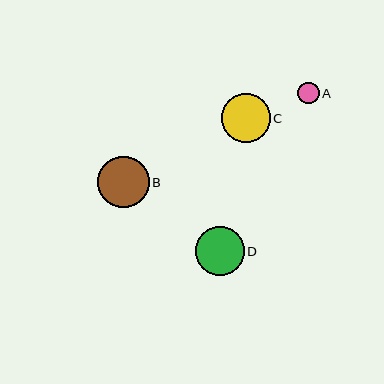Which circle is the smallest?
Circle A is the smallest with a size of approximately 21 pixels.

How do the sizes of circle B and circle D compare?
Circle B and circle D are approximately the same size.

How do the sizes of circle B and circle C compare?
Circle B and circle C are approximately the same size.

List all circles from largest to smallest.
From largest to smallest: B, C, D, A.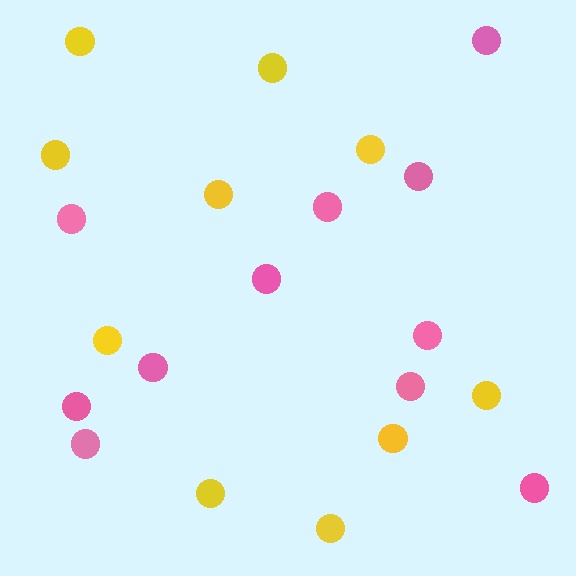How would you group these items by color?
There are 2 groups: one group of pink circles (11) and one group of yellow circles (10).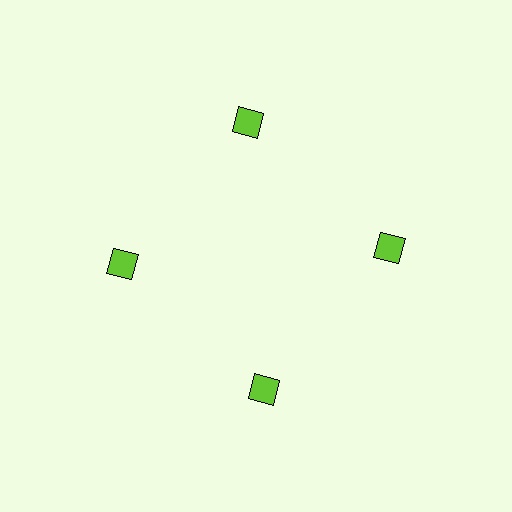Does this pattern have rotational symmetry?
Yes, this pattern has 4-fold rotational symmetry. It looks the same after rotating 90 degrees around the center.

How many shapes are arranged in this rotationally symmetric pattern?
There are 4 shapes, arranged in 4 groups of 1.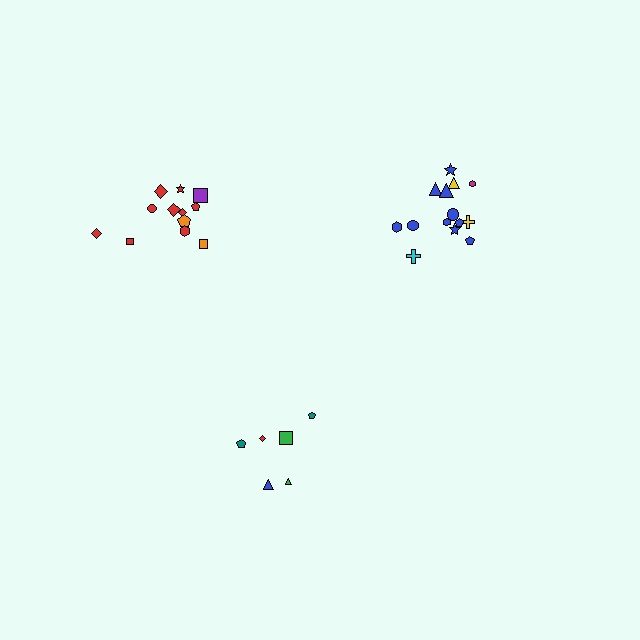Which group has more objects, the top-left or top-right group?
The top-right group.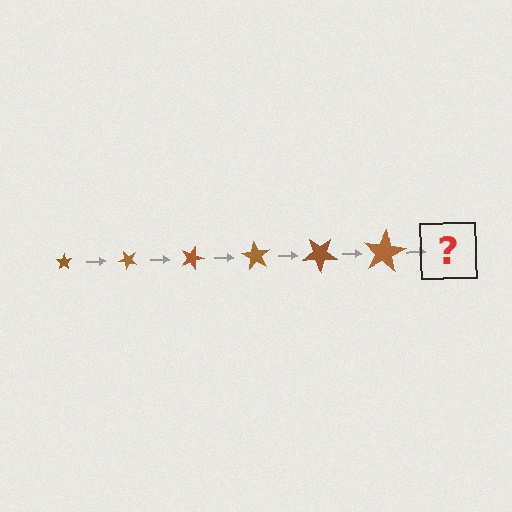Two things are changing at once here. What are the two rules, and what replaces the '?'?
The two rules are that the star grows larger each step and it rotates 45 degrees each step. The '?' should be a star, larger than the previous one and rotated 270 degrees from the start.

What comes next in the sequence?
The next element should be a star, larger than the previous one and rotated 270 degrees from the start.